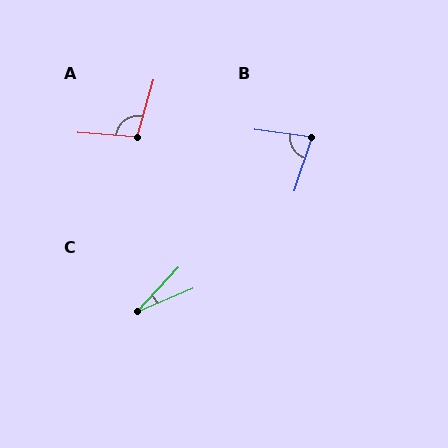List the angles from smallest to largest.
C (24°), B (79°), A (102°).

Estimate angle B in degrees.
Approximately 79 degrees.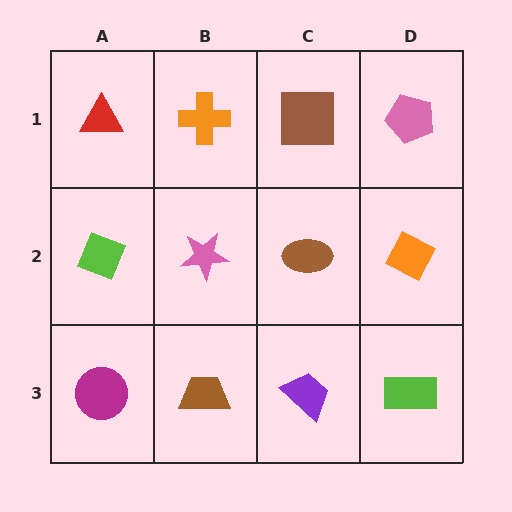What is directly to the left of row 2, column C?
A pink star.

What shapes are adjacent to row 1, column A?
A lime diamond (row 2, column A), an orange cross (row 1, column B).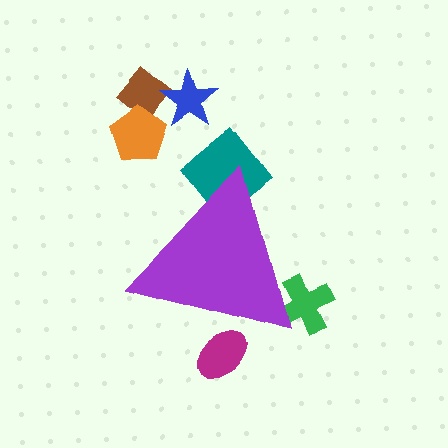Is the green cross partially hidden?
Yes, the green cross is partially hidden behind the purple triangle.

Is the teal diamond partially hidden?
Yes, the teal diamond is partially hidden behind the purple triangle.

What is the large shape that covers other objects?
A purple triangle.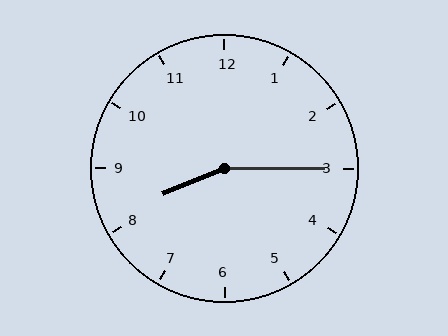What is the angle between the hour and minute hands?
Approximately 158 degrees.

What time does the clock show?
8:15.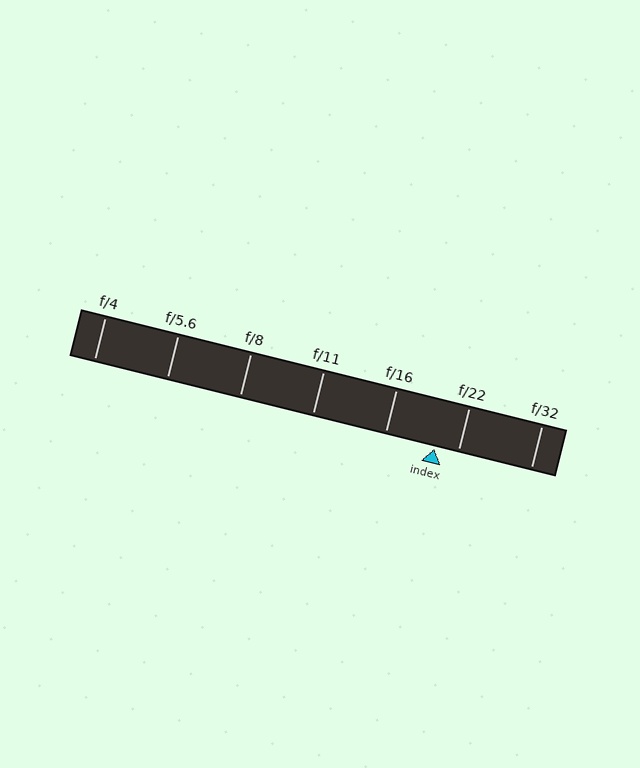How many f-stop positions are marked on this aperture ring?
There are 7 f-stop positions marked.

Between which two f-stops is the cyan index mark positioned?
The index mark is between f/16 and f/22.